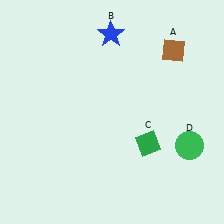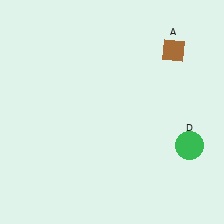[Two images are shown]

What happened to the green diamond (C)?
The green diamond (C) was removed in Image 2. It was in the bottom-right area of Image 1.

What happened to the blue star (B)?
The blue star (B) was removed in Image 2. It was in the top-left area of Image 1.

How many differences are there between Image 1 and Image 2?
There are 2 differences between the two images.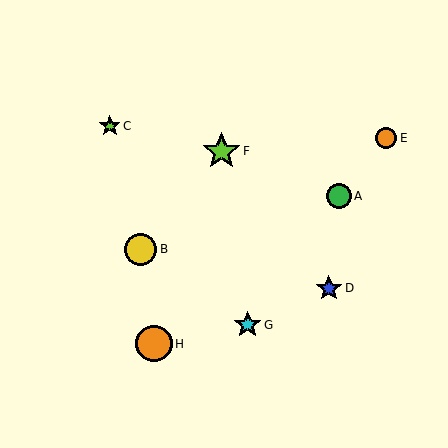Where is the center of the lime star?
The center of the lime star is at (110, 126).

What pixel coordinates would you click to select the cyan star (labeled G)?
Click at (248, 325) to select the cyan star G.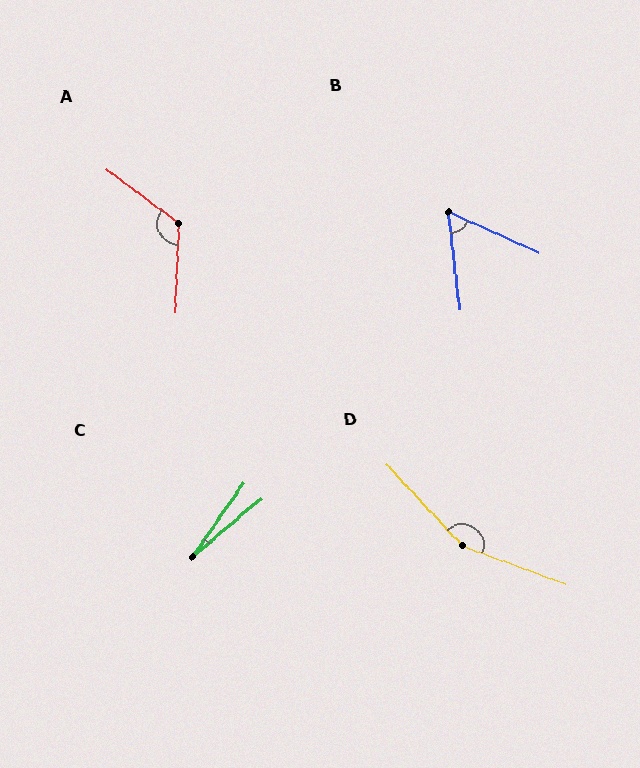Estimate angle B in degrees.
Approximately 59 degrees.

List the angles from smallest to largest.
C (15°), B (59°), A (124°), D (153°).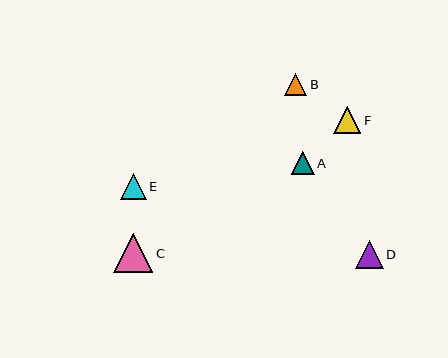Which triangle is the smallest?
Triangle B is the smallest with a size of approximately 22 pixels.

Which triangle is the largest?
Triangle C is the largest with a size of approximately 39 pixels.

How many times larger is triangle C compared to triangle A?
Triangle C is approximately 1.7 times the size of triangle A.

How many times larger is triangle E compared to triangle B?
Triangle E is approximately 1.2 times the size of triangle B.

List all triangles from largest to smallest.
From largest to smallest: C, D, F, E, A, B.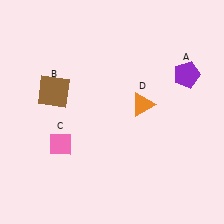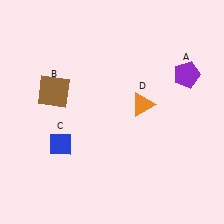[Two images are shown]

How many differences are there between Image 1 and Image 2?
There is 1 difference between the two images.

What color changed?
The diamond (C) changed from pink in Image 1 to blue in Image 2.